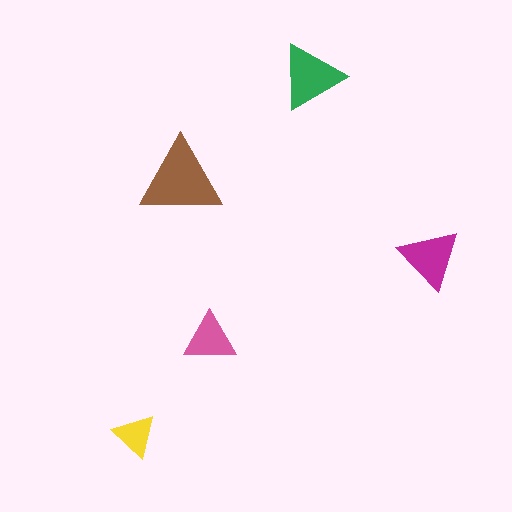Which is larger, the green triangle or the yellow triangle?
The green one.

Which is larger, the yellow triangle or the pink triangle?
The pink one.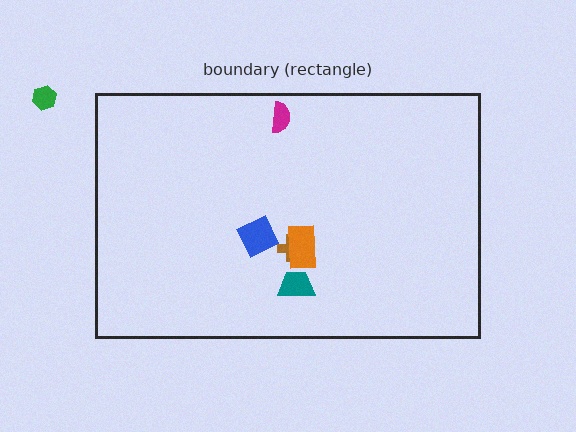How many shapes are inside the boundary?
5 inside, 1 outside.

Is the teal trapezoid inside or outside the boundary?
Inside.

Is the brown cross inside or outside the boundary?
Inside.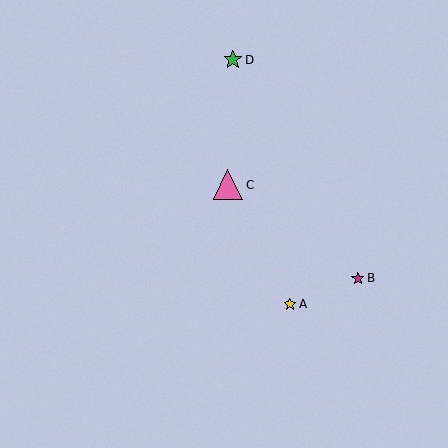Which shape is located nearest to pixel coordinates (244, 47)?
The green star (labeled D) at (233, 60) is nearest to that location.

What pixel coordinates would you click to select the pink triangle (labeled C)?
Click at (228, 185) to select the pink triangle C.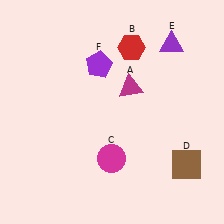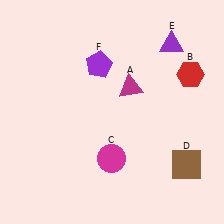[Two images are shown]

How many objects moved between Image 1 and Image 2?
1 object moved between the two images.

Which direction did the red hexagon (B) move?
The red hexagon (B) moved right.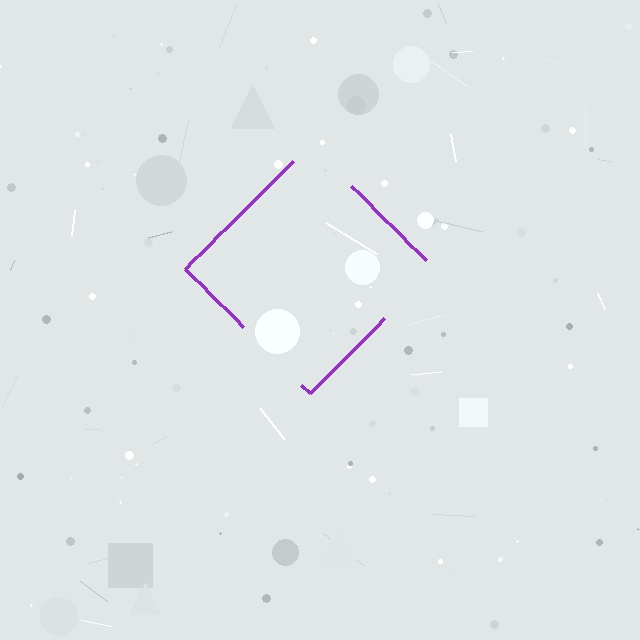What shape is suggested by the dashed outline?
The dashed outline suggests a diamond.